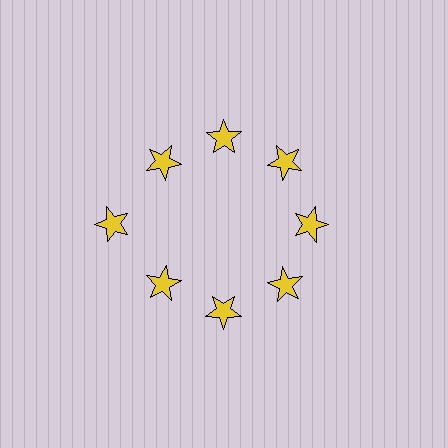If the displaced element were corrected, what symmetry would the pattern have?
It would have 8-fold rotational symmetry — the pattern would map onto itself every 45 degrees.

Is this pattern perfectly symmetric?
No. The 8 yellow stars are arranged in a ring, but one element near the 9 o'clock position is pushed outward from the center, breaking the 8-fold rotational symmetry.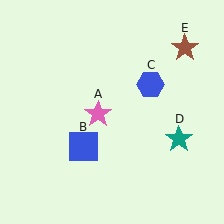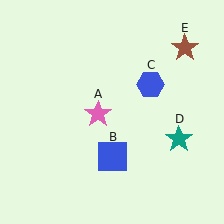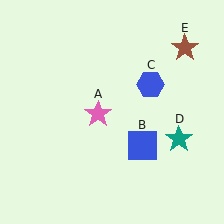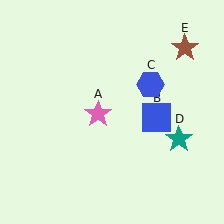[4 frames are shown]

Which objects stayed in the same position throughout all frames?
Pink star (object A) and blue hexagon (object C) and teal star (object D) and brown star (object E) remained stationary.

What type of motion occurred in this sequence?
The blue square (object B) rotated counterclockwise around the center of the scene.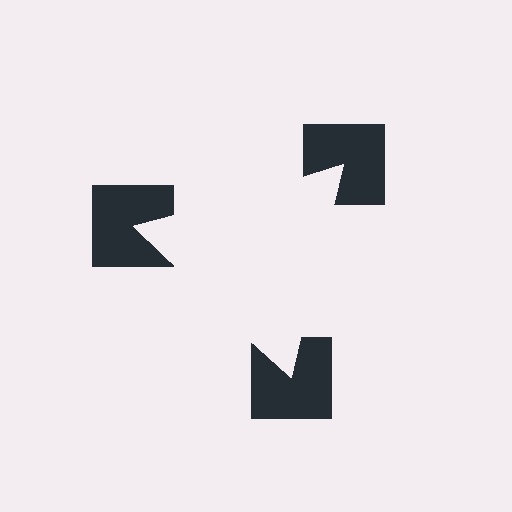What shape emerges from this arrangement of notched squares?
An illusory triangle — its edges are inferred from the aligned wedge cuts in the notched squares, not physically drawn.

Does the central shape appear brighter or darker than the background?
It typically appears slightly brighter than the background, even though no actual brightness change is drawn.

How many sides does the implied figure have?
3 sides.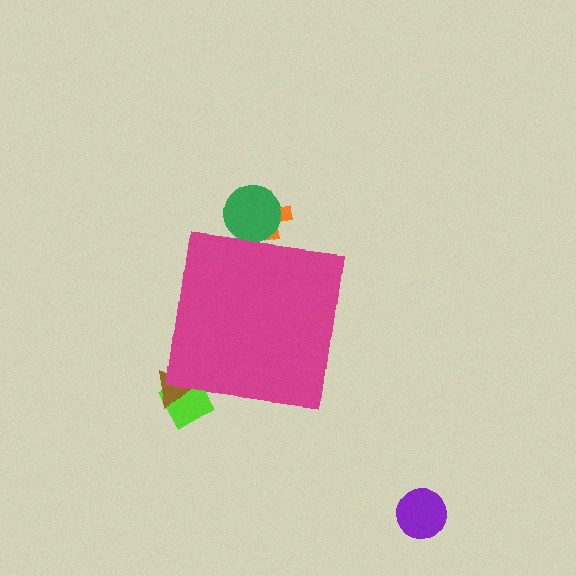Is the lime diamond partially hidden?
Yes, the lime diamond is partially hidden behind the magenta square.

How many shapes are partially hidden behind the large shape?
4 shapes are partially hidden.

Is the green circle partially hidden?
Yes, the green circle is partially hidden behind the magenta square.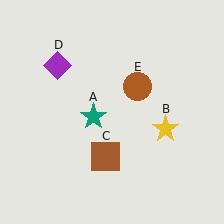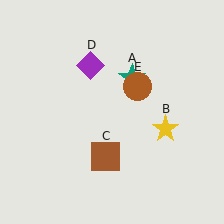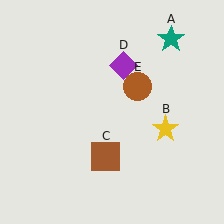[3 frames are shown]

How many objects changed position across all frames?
2 objects changed position: teal star (object A), purple diamond (object D).